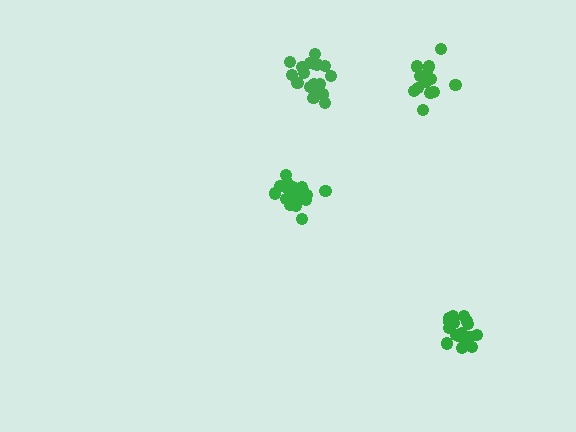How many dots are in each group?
Group 1: 19 dots, Group 2: 19 dots, Group 3: 13 dots, Group 4: 19 dots (70 total).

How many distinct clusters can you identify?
There are 4 distinct clusters.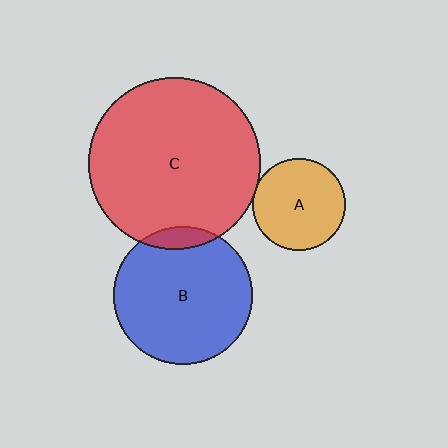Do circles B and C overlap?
Yes.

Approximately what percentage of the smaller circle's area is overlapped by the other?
Approximately 10%.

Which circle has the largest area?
Circle C (red).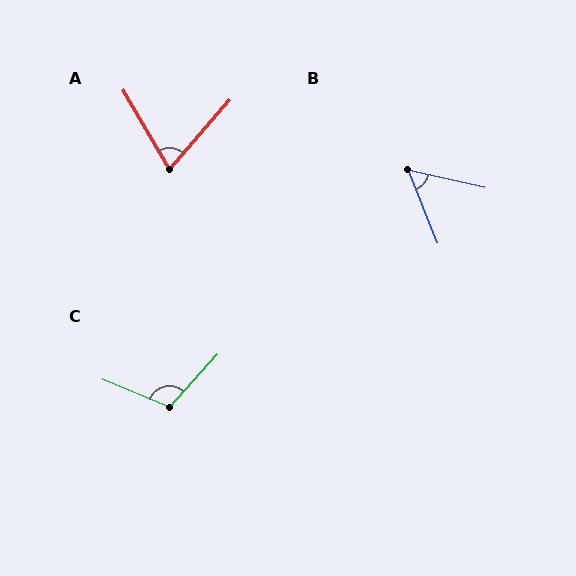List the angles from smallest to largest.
B (55°), A (71°), C (110°).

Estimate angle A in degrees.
Approximately 71 degrees.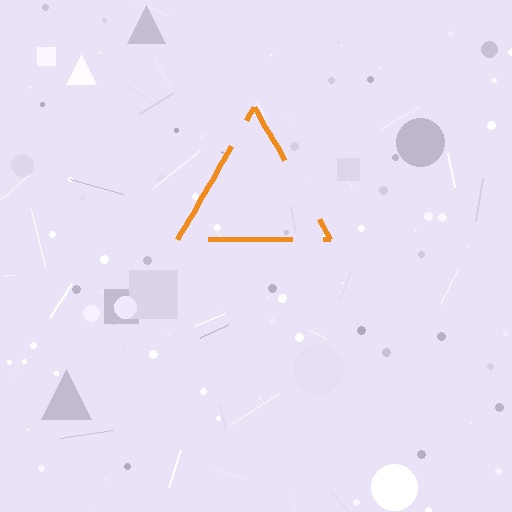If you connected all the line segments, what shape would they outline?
They would outline a triangle.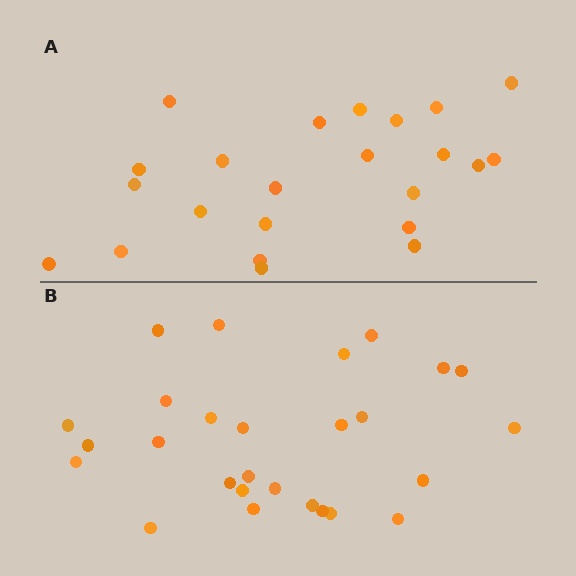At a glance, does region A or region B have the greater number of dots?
Region B (the bottom region) has more dots.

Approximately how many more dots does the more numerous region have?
Region B has about 4 more dots than region A.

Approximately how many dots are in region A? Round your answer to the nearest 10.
About 20 dots. (The exact count is 23, which rounds to 20.)